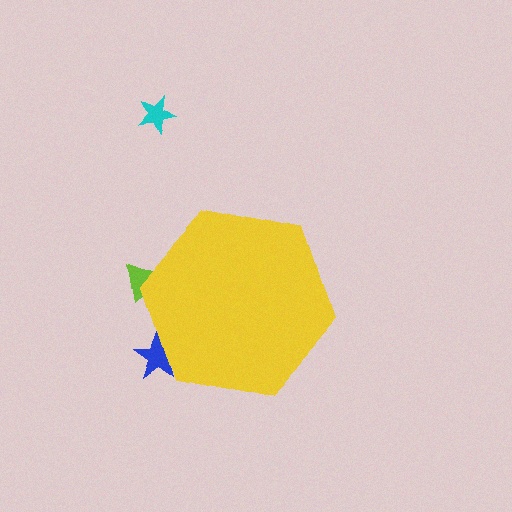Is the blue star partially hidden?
Yes, the blue star is partially hidden behind the yellow hexagon.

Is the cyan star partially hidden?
No, the cyan star is fully visible.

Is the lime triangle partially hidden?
Yes, the lime triangle is partially hidden behind the yellow hexagon.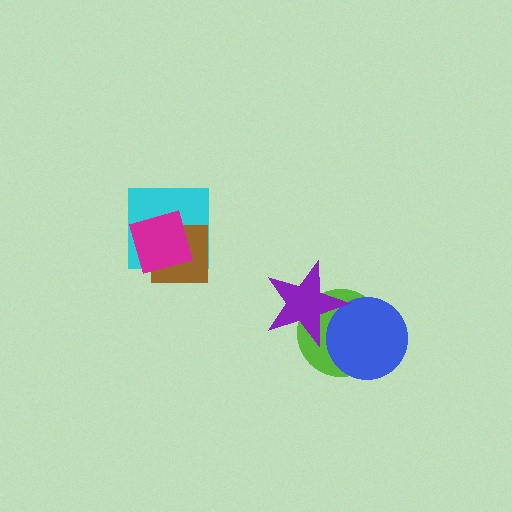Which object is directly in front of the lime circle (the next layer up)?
The blue circle is directly in front of the lime circle.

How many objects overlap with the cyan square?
2 objects overlap with the cyan square.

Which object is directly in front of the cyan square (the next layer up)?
The brown square is directly in front of the cyan square.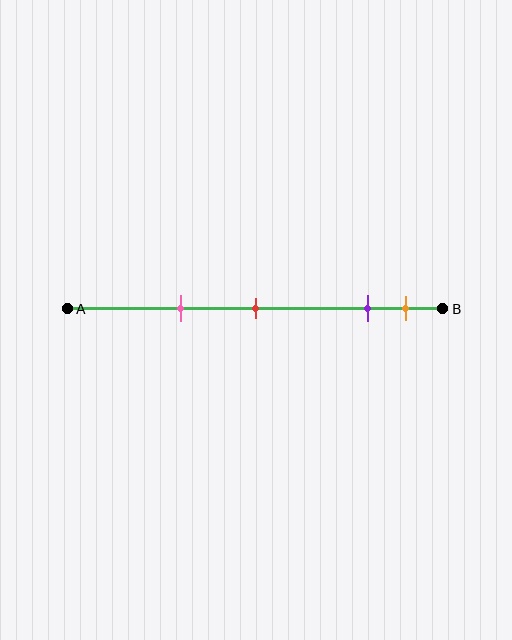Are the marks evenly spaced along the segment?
No, the marks are not evenly spaced.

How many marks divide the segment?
There are 4 marks dividing the segment.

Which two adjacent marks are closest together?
The purple and orange marks are the closest adjacent pair.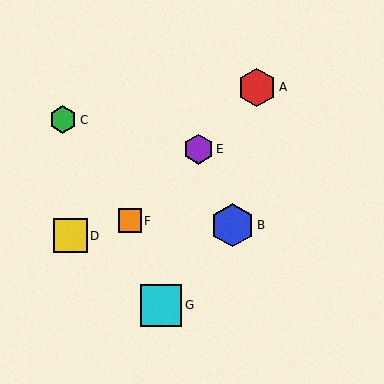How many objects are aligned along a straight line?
3 objects (A, E, F) are aligned along a straight line.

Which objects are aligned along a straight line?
Objects A, E, F are aligned along a straight line.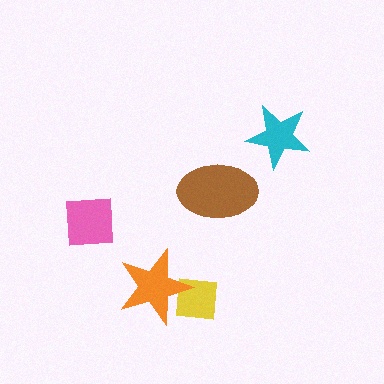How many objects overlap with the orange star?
1 object overlaps with the orange star.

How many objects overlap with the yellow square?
1 object overlaps with the yellow square.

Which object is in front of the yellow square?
The orange star is in front of the yellow square.